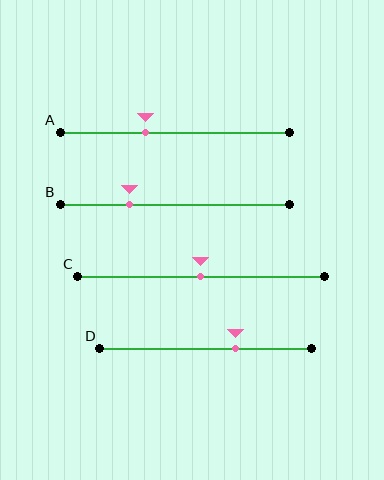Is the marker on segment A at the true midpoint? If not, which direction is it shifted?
No, the marker on segment A is shifted to the left by about 13% of the segment length.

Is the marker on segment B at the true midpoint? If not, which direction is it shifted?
No, the marker on segment B is shifted to the left by about 20% of the segment length.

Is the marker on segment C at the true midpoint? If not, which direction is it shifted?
Yes, the marker on segment C is at the true midpoint.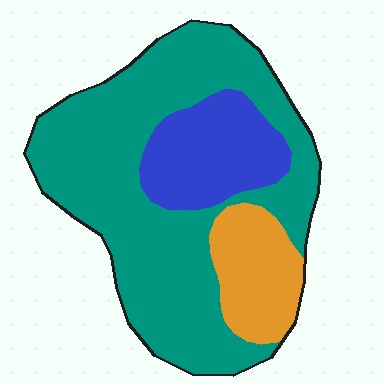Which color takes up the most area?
Teal, at roughly 65%.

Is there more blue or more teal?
Teal.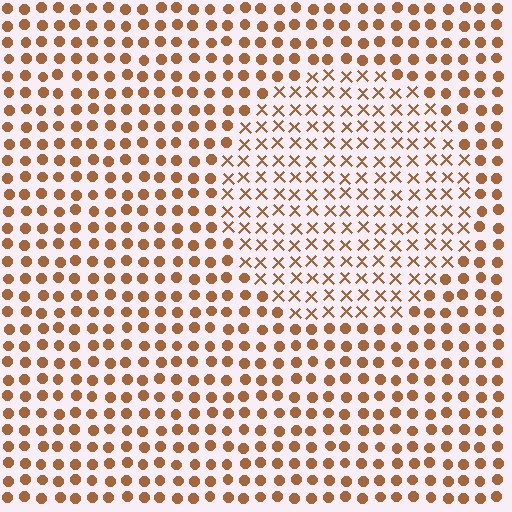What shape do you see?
I see a circle.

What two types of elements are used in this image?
The image uses X marks inside the circle region and circles outside it.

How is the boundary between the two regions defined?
The boundary is defined by a change in element shape: X marks inside vs. circles outside. All elements share the same color and spacing.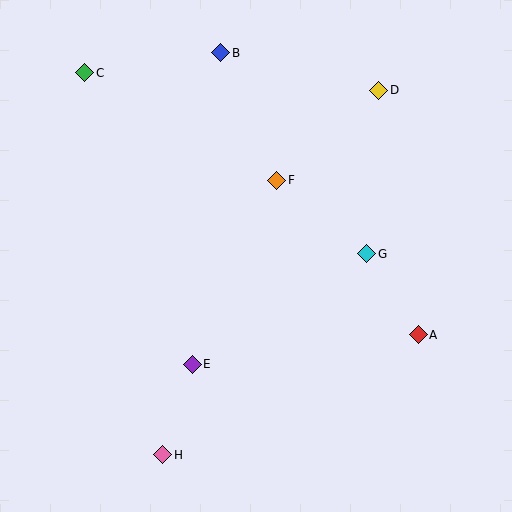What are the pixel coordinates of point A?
Point A is at (418, 335).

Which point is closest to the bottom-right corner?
Point A is closest to the bottom-right corner.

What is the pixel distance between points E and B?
The distance between E and B is 313 pixels.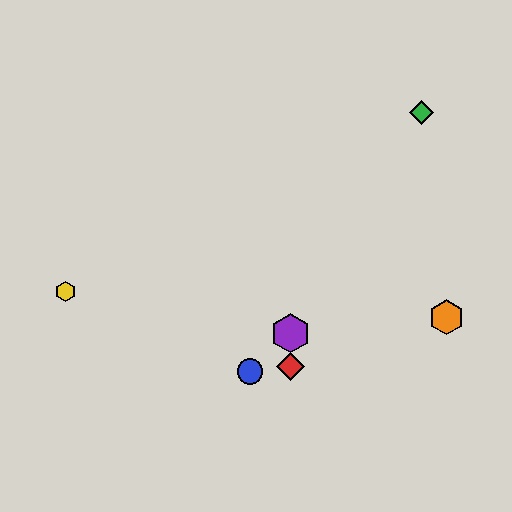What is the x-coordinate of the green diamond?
The green diamond is at x≈422.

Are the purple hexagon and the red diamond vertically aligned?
Yes, both are at x≈290.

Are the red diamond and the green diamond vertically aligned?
No, the red diamond is at x≈290 and the green diamond is at x≈422.